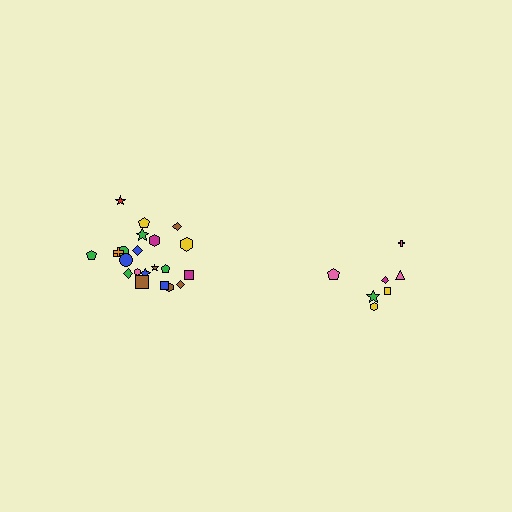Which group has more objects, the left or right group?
The left group.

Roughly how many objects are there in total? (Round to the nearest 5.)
Roughly 30 objects in total.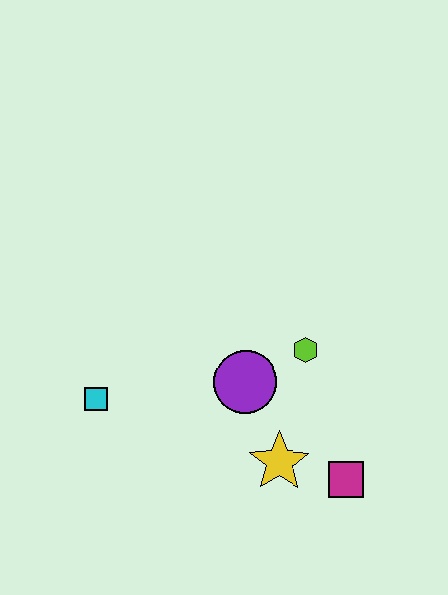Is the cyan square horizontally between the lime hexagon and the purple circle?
No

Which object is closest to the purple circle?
The lime hexagon is closest to the purple circle.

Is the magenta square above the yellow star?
No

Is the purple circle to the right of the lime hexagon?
No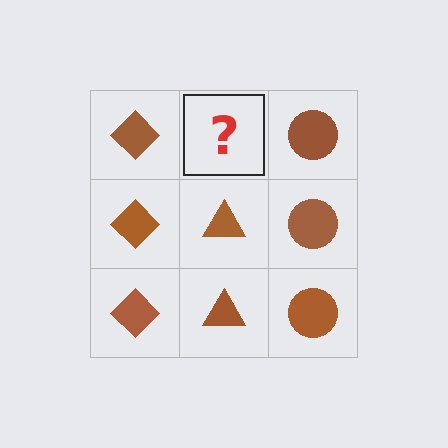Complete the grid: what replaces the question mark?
The question mark should be replaced with a brown triangle.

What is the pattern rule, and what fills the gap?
The rule is that each column has a consistent shape. The gap should be filled with a brown triangle.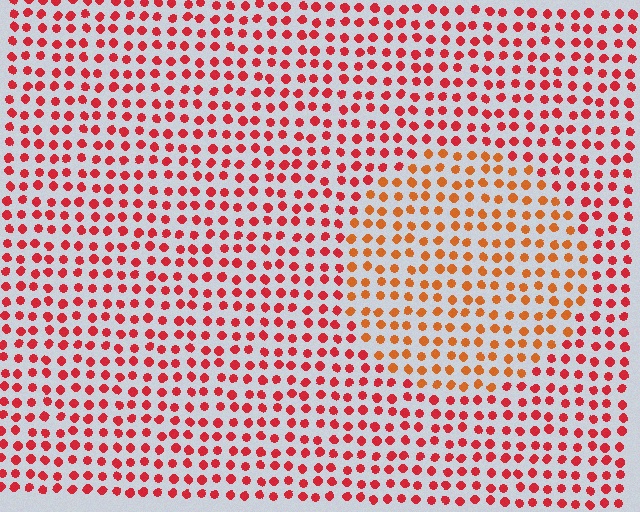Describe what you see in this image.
The image is filled with small red elements in a uniform arrangement. A circle-shaped region is visible where the elements are tinted to a slightly different hue, forming a subtle color boundary.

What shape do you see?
I see a circle.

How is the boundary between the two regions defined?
The boundary is defined purely by a slight shift in hue (about 29 degrees). Spacing, size, and orientation are identical on both sides.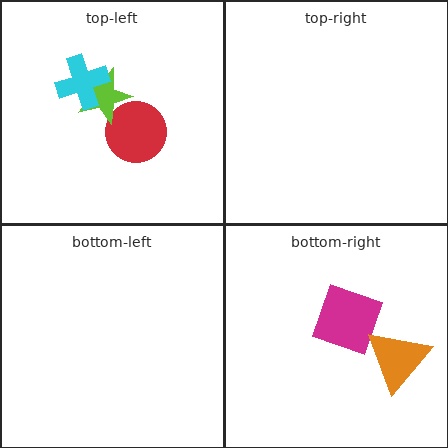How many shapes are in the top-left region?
3.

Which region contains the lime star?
The top-left region.